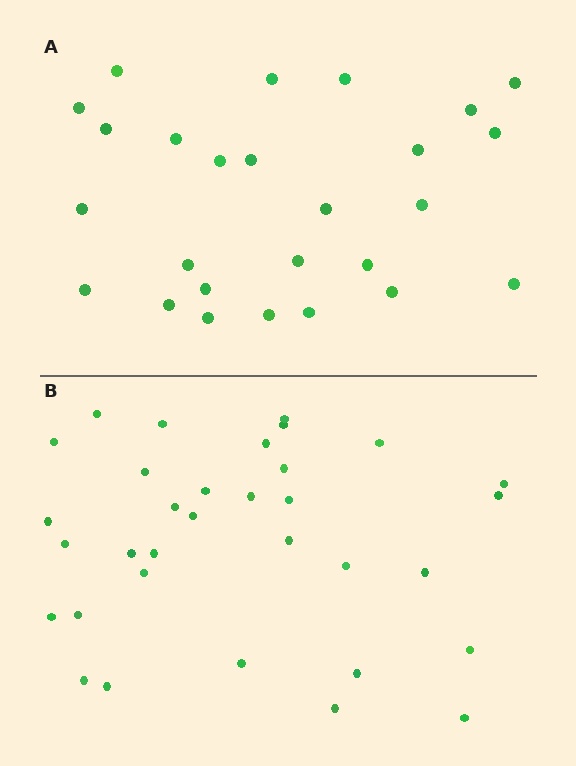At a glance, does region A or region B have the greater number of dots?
Region B (the bottom region) has more dots.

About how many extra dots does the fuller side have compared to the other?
Region B has roughly 8 or so more dots than region A.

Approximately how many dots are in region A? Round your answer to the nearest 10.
About 30 dots. (The exact count is 26, which rounds to 30.)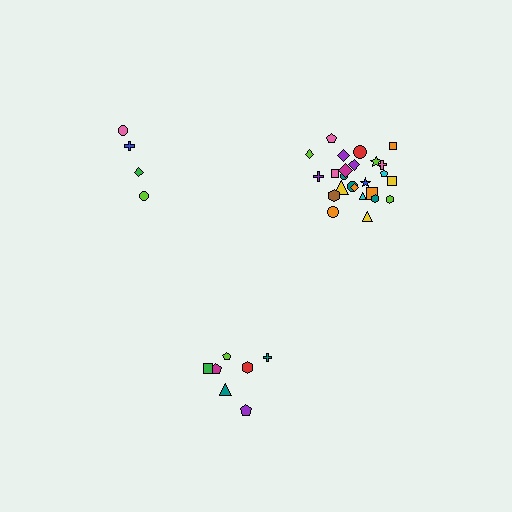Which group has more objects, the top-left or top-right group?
The top-right group.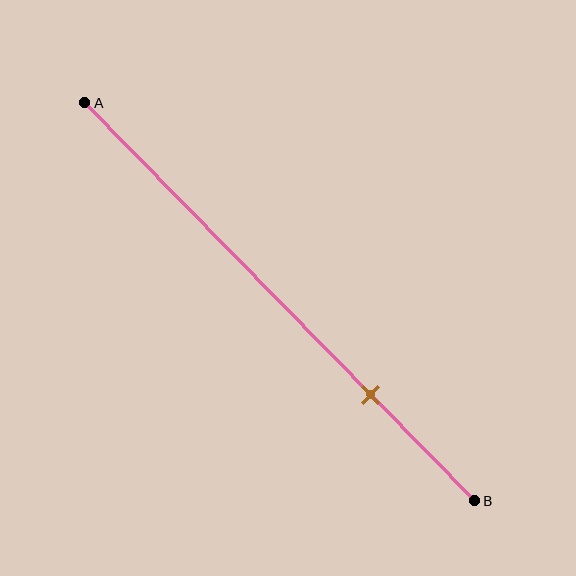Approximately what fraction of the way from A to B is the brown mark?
The brown mark is approximately 75% of the way from A to B.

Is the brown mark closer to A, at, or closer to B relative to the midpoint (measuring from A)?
The brown mark is closer to point B than the midpoint of segment AB.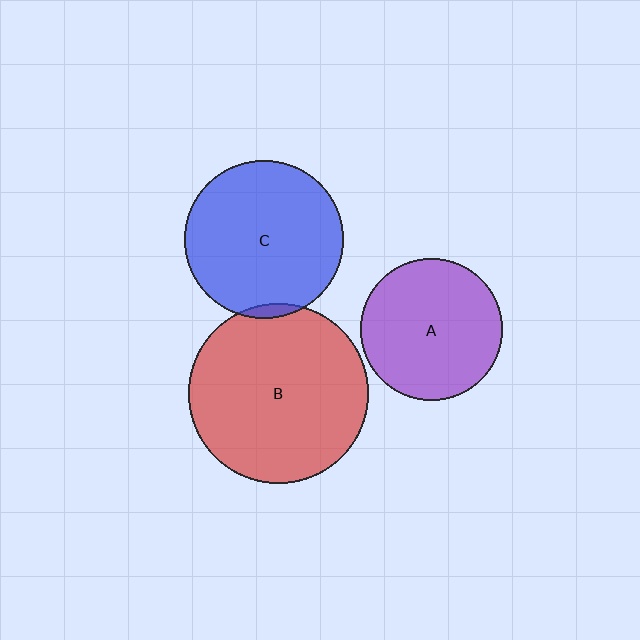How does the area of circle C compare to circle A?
Approximately 1.3 times.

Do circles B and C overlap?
Yes.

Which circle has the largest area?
Circle B (red).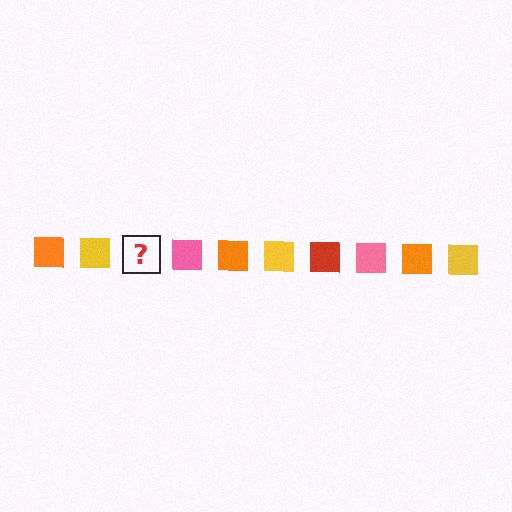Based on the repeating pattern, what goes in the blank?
The blank should be a red square.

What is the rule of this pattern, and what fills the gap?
The rule is that the pattern cycles through orange, yellow, red, pink squares. The gap should be filled with a red square.